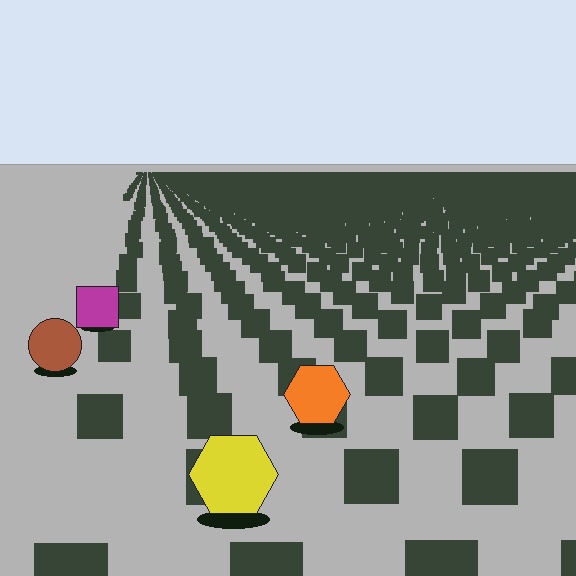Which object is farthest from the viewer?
The magenta square is farthest from the viewer. It appears smaller and the ground texture around it is denser.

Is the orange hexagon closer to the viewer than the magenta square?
Yes. The orange hexagon is closer — you can tell from the texture gradient: the ground texture is coarser near it.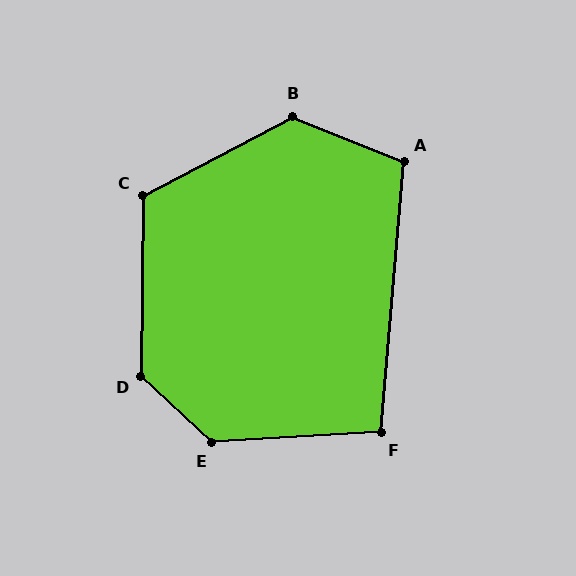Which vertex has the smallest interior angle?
F, at approximately 98 degrees.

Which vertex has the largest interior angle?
E, at approximately 134 degrees.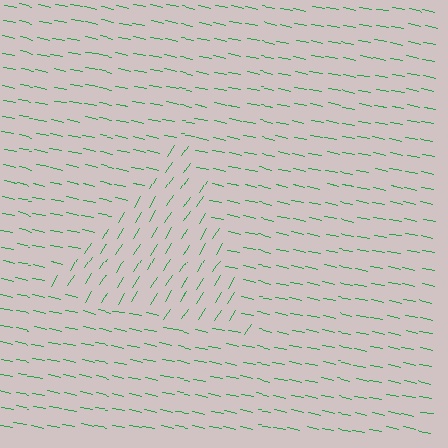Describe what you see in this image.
The image is filled with small green line segments. A triangle region in the image has lines oriented differently from the surrounding lines, creating a visible texture boundary.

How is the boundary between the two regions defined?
The boundary is defined purely by a change in line orientation (approximately 70 degrees difference). All lines are the same color and thickness.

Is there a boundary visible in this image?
Yes, there is a texture boundary formed by a change in line orientation.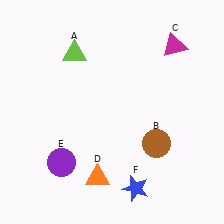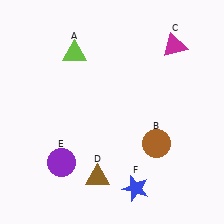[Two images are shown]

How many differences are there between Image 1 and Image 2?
There is 1 difference between the two images.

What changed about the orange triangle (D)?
In Image 1, D is orange. In Image 2, it changed to brown.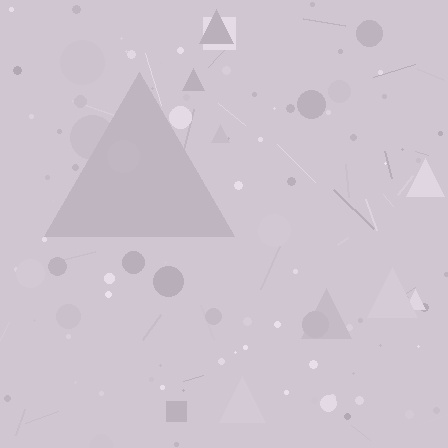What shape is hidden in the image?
A triangle is hidden in the image.